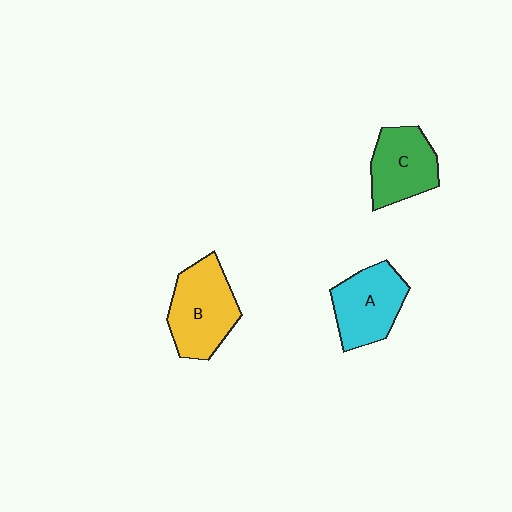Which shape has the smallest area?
Shape C (green).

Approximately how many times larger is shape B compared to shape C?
Approximately 1.2 times.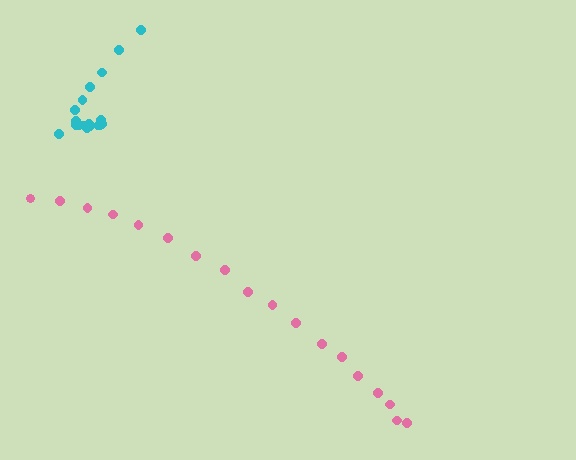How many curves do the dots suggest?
There are 2 distinct paths.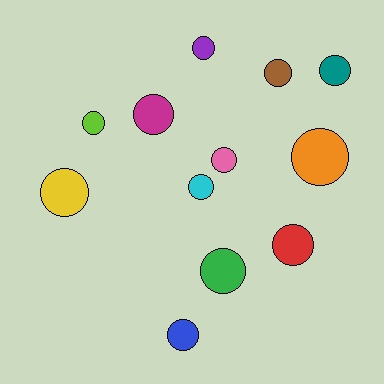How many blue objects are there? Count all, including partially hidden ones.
There is 1 blue object.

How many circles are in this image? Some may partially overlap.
There are 12 circles.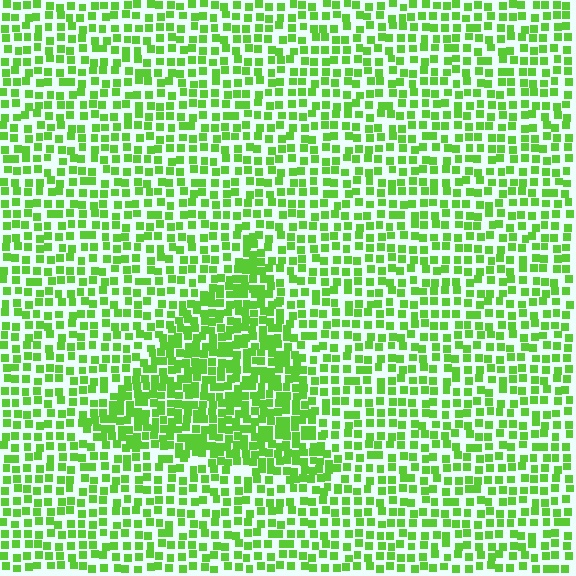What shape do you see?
I see a triangle.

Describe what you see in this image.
The image contains small lime elements arranged at two different densities. A triangle-shaped region is visible where the elements are more densely packed than the surrounding area.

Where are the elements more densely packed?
The elements are more densely packed inside the triangle boundary.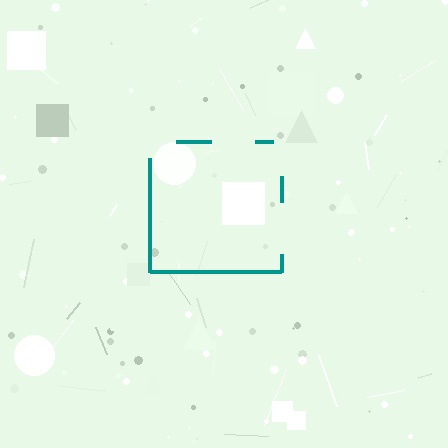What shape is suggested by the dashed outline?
The dashed outline suggests a square.